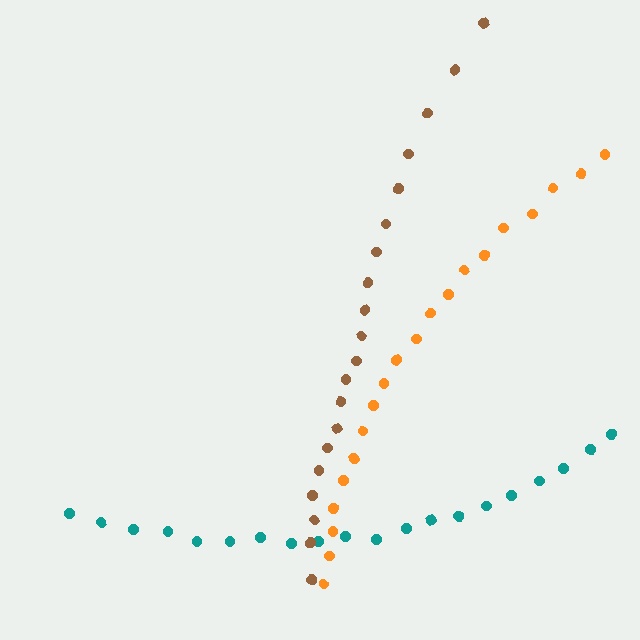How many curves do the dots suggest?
There are 3 distinct paths.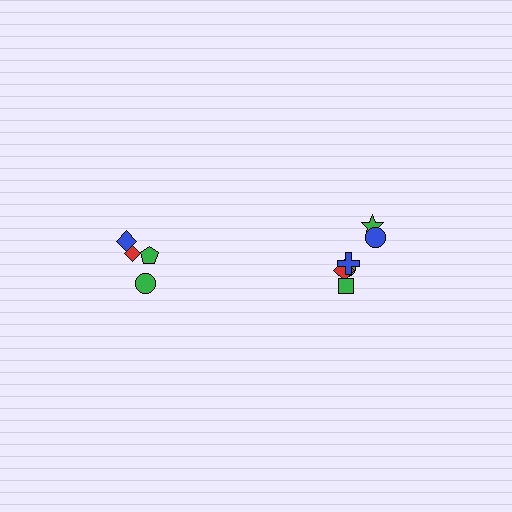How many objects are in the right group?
There are 6 objects.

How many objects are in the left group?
There are 4 objects.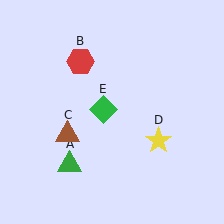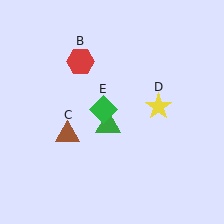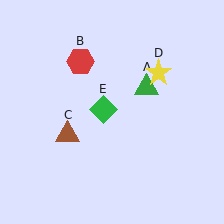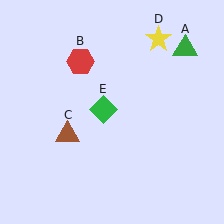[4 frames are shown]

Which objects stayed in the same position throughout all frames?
Red hexagon (object B) and brown triangle (object C) and green diamond (object E) remained stationary.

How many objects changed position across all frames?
2 objects changed position: green triangle (object A), yellow star (object D).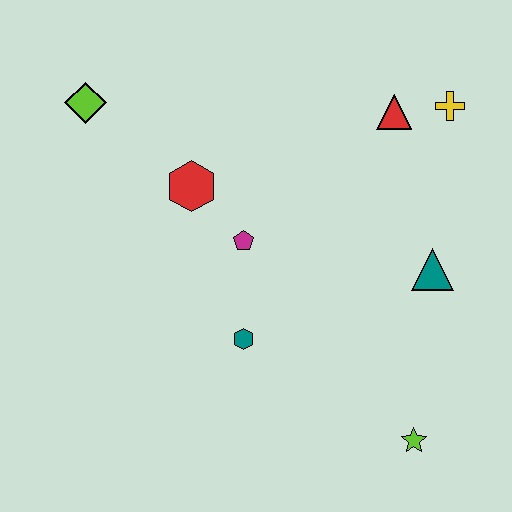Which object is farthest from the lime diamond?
The lime star is farthest from the lime diamond.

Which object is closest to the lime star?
The teal triangle is closest to the lime star.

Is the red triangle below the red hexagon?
No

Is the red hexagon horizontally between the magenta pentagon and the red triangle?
No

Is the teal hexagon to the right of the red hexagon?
Yes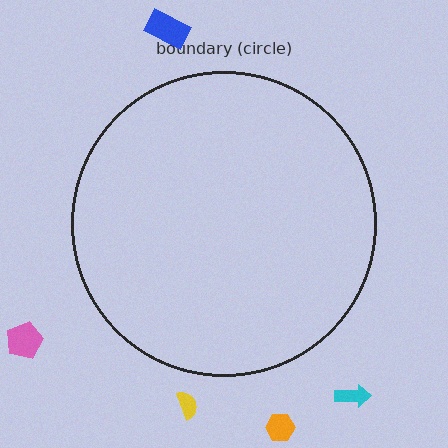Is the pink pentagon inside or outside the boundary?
Outside.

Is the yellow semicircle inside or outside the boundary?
Outside.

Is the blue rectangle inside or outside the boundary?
Outside.